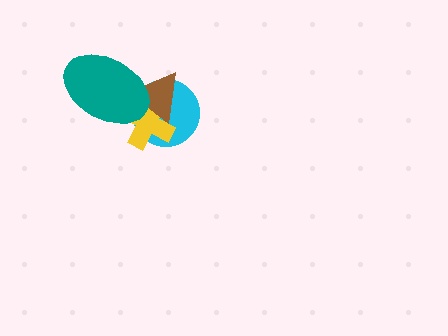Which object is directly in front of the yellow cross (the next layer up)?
The brown triangle is directly in front of the yellow cross.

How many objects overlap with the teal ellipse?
3 objects overlap with the teal ellipse.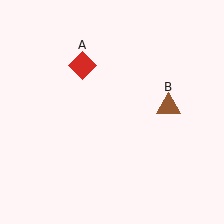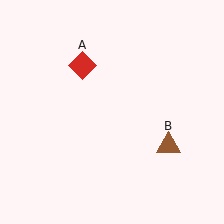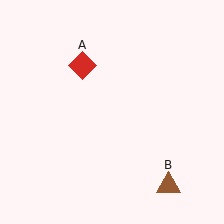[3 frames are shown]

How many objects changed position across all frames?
1 object changed position: brown triangle (object B).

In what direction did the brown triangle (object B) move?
The brown triangle (object B) moved down.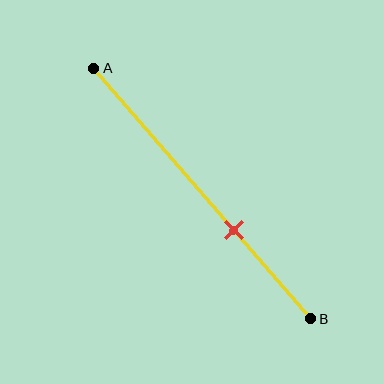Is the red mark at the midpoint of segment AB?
No, the mark is at about 65% from A, not at the 50% midpoint.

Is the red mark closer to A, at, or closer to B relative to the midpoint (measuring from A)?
The red mark is closer to point B than the midpoint of segment AB.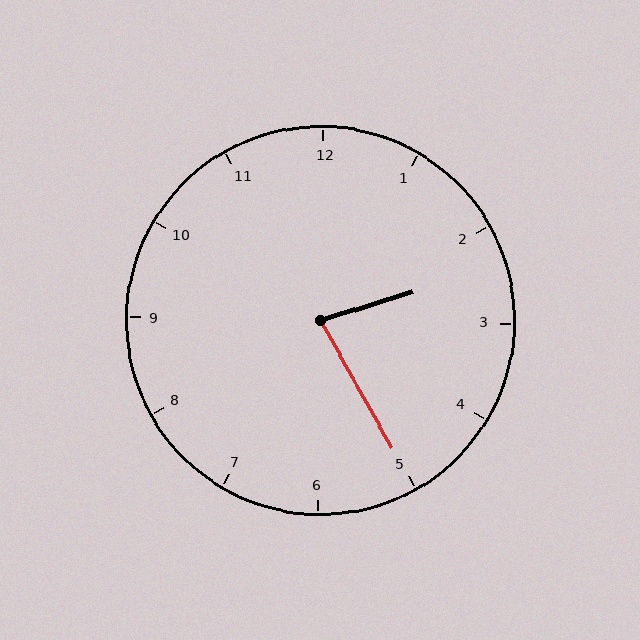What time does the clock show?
2:25.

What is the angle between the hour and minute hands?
Approximately 78 degrees.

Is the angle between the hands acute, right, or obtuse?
It is acute.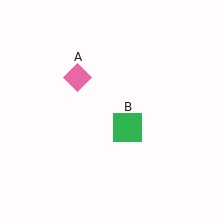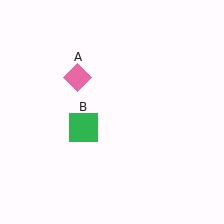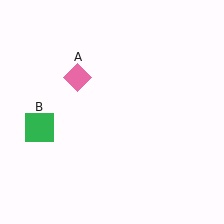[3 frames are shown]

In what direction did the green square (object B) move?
The green square (object B) moved left.